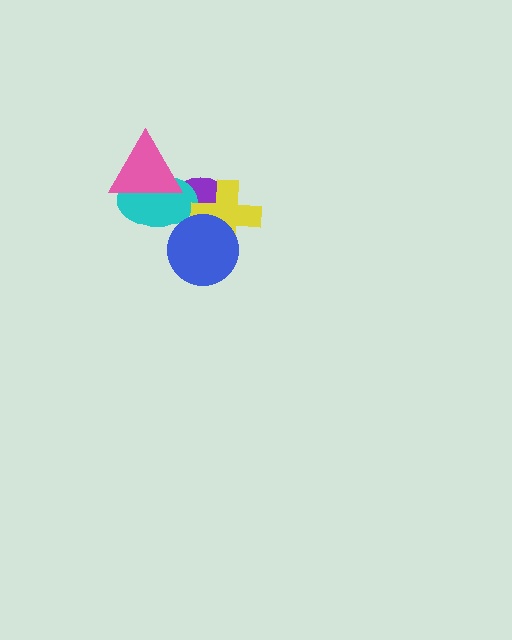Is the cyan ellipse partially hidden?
Yes, it is partially covered by another shape.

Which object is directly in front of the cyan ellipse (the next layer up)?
The pink triangle is directly in front of the cyan ellipse.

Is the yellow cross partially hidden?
Yes, it is partially covered by another shape.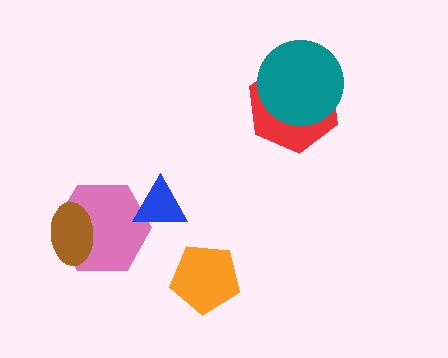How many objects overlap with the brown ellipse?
1 object overlaps with the brown ellipse.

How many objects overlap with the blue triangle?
1 object overlaps with the blue triangle.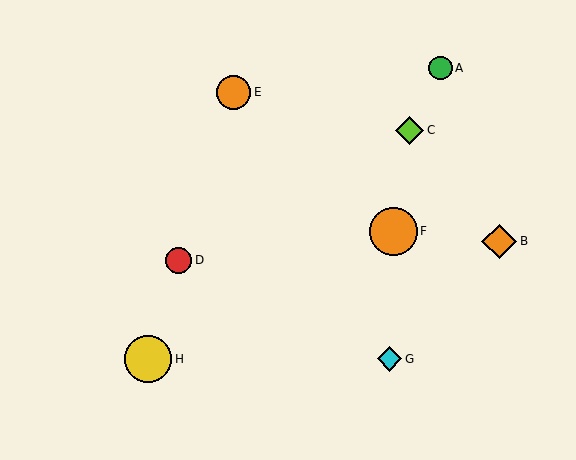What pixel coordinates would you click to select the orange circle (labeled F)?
Click at (393, 231) to select the orange circle F.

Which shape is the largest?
The orange circle (labeled F) is the largest.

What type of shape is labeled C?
Shape C is a lime diamond.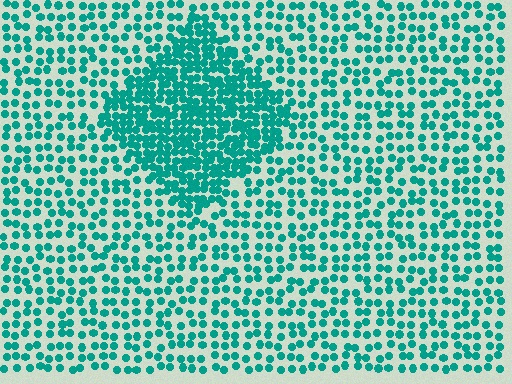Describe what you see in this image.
The image contains small teal elements arranged at two different densities. A diamond-shaped region is visible where the elements are more densely packed than the surrounding area.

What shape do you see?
I see a diamond.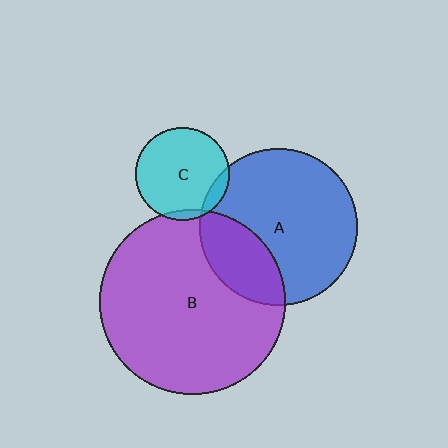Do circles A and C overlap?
Yes.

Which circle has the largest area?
Circle B (purple).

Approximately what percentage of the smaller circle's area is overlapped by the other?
Approximately 10%.